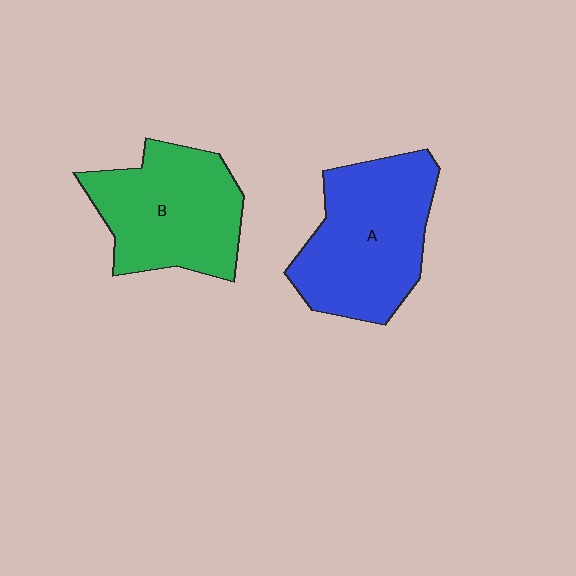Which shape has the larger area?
Shape A (blue).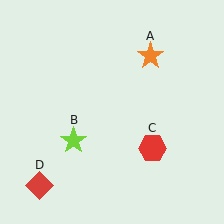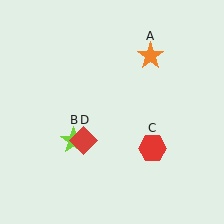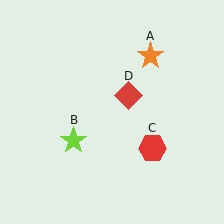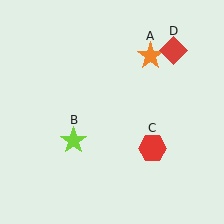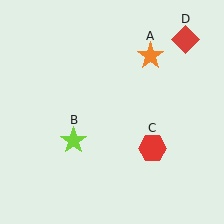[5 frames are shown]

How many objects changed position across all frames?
1 object changed position: red diamond (object D).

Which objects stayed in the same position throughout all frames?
Orange star (object A) and lime star (object B) and red hexagon (object C) remained stationary.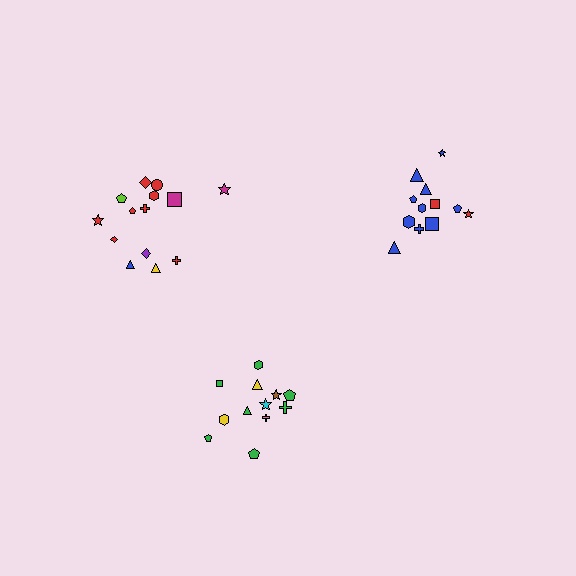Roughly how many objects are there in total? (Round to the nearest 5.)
Roughly 40 objects in total.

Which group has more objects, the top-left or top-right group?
The top-left group.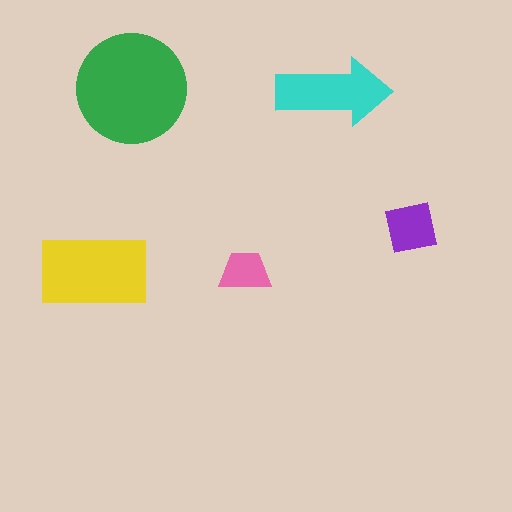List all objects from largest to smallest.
The green circle, the yellow rectangle, the cyan arrow, the purple square, the pink trapezoid.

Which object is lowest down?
The yellow rectangle is bottommost.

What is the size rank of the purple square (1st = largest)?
4th.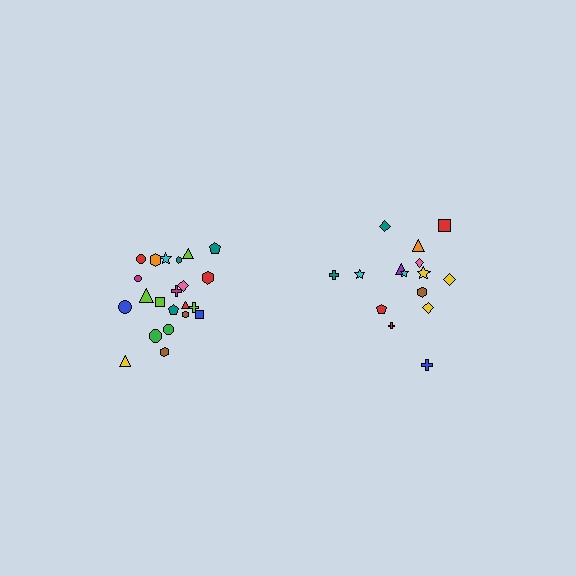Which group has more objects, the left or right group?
The left group.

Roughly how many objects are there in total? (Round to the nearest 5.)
Roughly 35 objects in total.